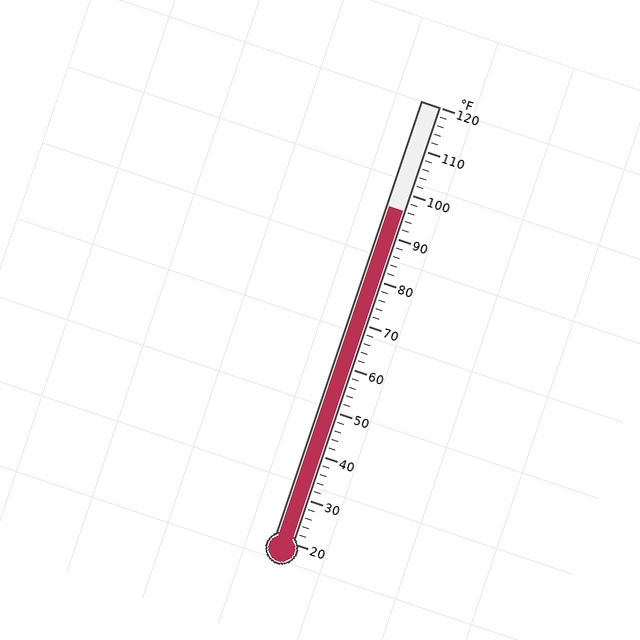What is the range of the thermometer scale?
The thermometer scale ranges from 20°F to 120°F.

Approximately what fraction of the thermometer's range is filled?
The thermometer is filled to approximately 75% of its range.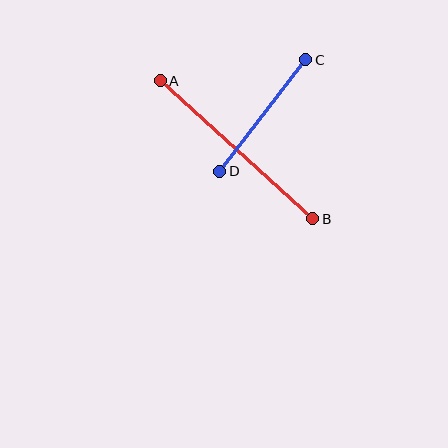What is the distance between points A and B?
The distance is approximately 205 pixels.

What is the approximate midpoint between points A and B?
The midpoint is at approximately (236, 150) pixels.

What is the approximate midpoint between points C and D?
The midpoint is at approximately (263, 116) pixels.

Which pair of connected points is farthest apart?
Points A and B are farthest apart.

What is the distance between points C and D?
The distance is approximately 141 pixels.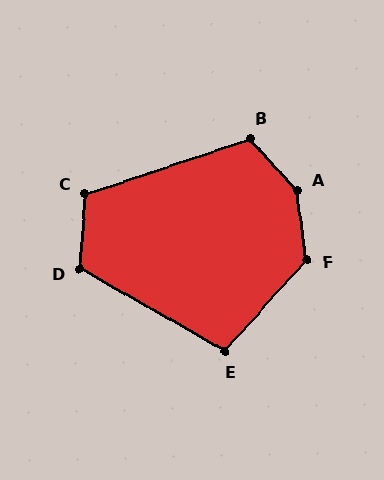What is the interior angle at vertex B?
Approximately 114 degrees (obtuse).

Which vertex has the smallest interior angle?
E, at approximately 102 degrees.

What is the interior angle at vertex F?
Approximately 131 degrees (obtuse).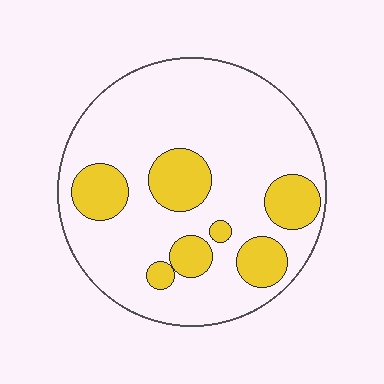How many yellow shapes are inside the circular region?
7.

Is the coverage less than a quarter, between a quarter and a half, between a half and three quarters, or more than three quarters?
Less than a quarter.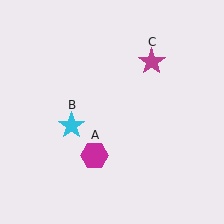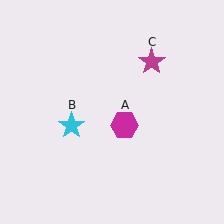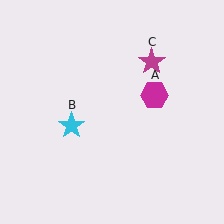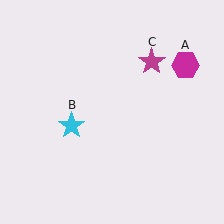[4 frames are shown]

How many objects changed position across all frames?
1 object changed position: magenta hexagon (object A).